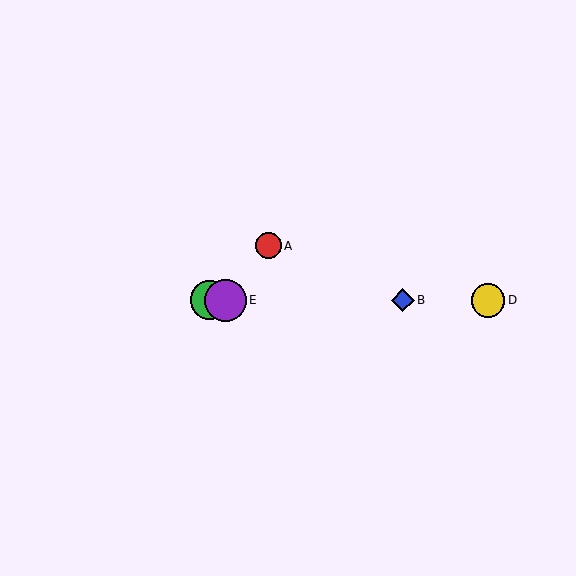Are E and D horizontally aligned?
Yes, both are at y≈300.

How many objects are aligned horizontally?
4 objects (B, C, D, E) are aligned horizontally.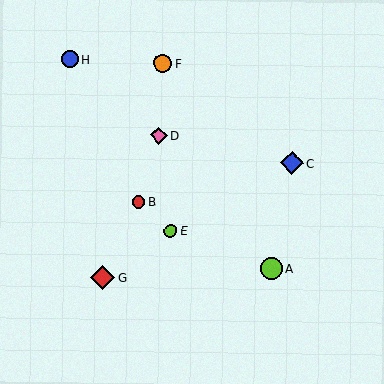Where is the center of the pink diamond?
The center of the pink diamond is at (159, 135).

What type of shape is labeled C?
Shape C is a blue diamond.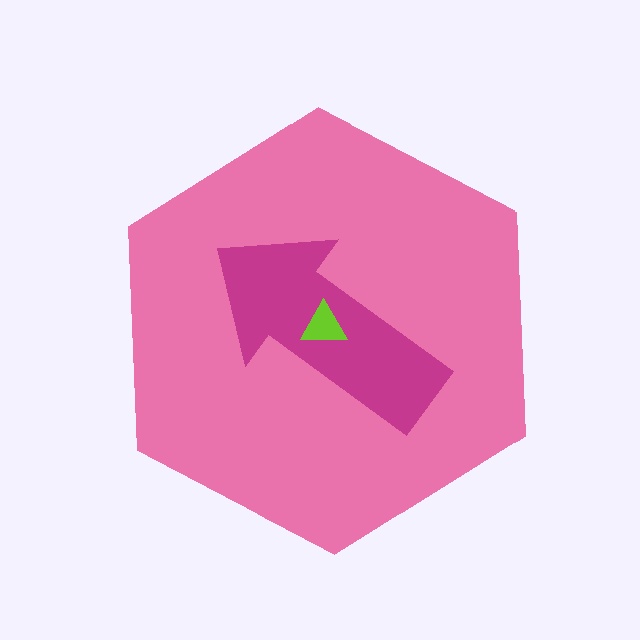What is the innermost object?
The lime triangle.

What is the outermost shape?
The pink hexagon.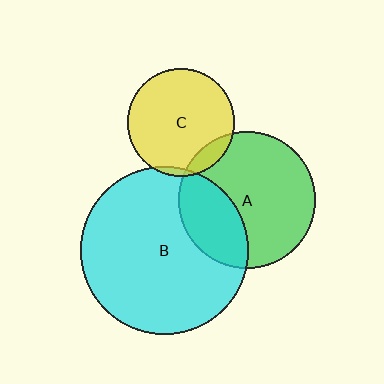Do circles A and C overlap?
Yes.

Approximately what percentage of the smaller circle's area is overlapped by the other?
Approximately 10%.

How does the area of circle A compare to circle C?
Approximately 1.6 times.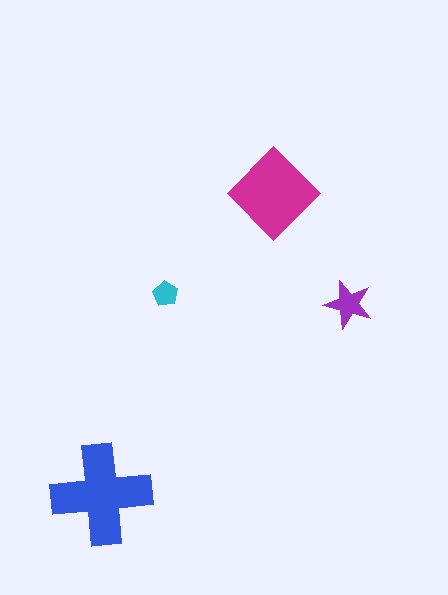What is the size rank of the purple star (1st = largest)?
3rd.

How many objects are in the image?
There are 4 objects in the image.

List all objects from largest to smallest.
The blue cross, the magenta diamond, the purple star, the cyan pentagon.